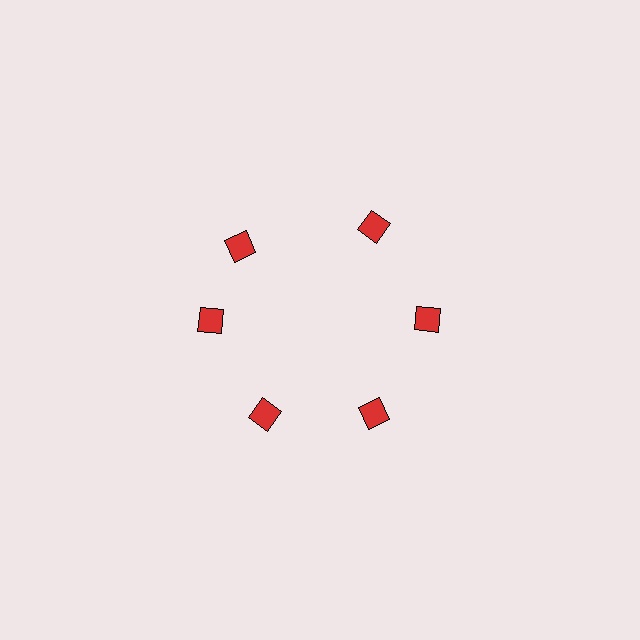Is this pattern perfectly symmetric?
No. The 6 red squares are arranged in a ring, but one element near the 11 o'clock position is rotated out of alignment along the ring, breaking the 6-fold rotational symmetry.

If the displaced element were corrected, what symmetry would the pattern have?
It would have 6-fold rotational symmetry — the pattern would map onto itself every 60 degrees.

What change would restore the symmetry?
The symmetry would be restored by rotating it back into even spacing with its neighbors so that all 6 squares sit at equal angles and equal distance from the center.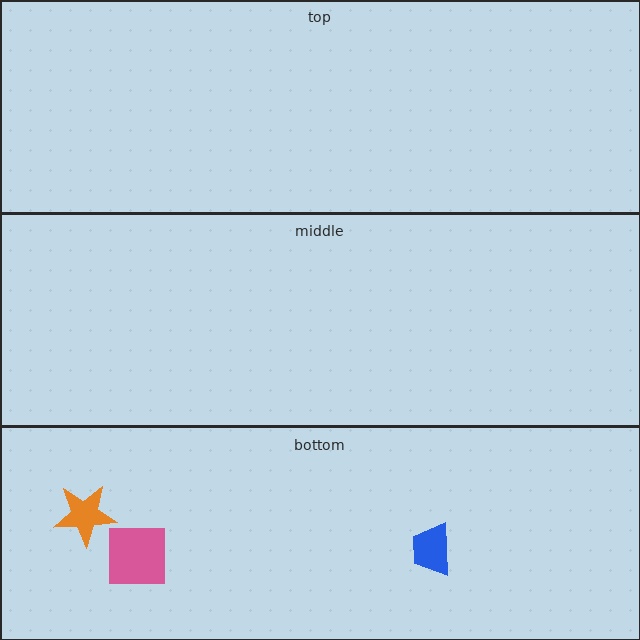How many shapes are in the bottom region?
3.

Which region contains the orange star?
The bottom region.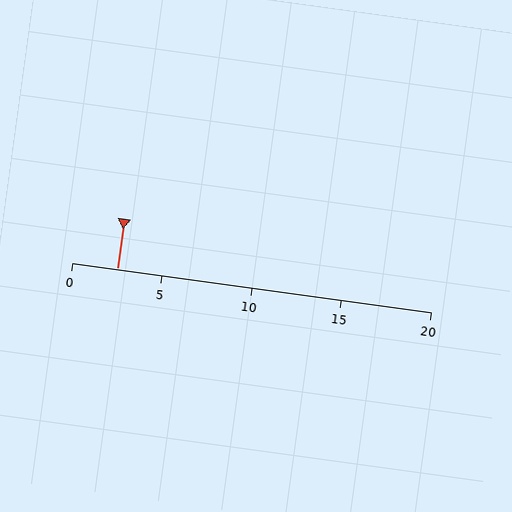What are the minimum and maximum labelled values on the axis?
The axis runs from 0 to 20.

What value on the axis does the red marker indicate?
The marker indicates approximately 2.5.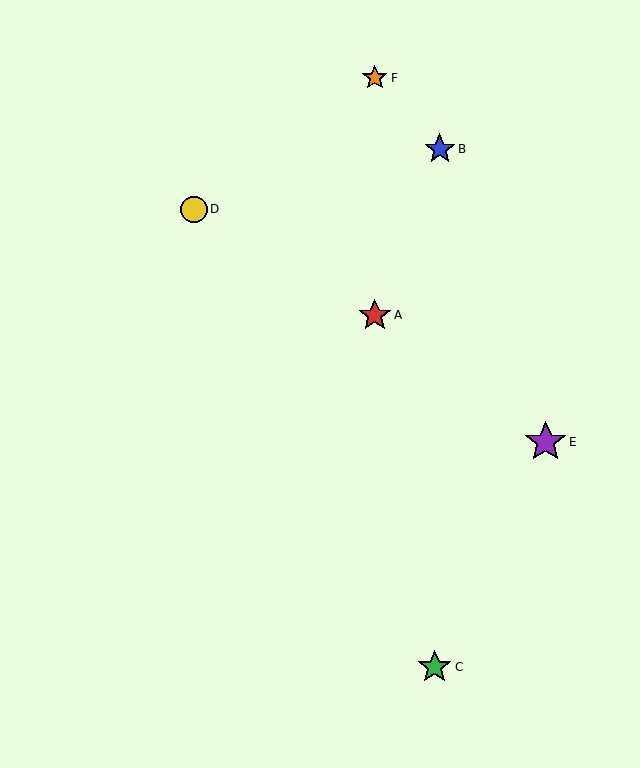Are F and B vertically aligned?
No, F is at x≈375 and B is at x≈440.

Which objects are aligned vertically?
Objects A, F are aligned vertically.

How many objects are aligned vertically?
2 objects (A, F) are aligned vertically.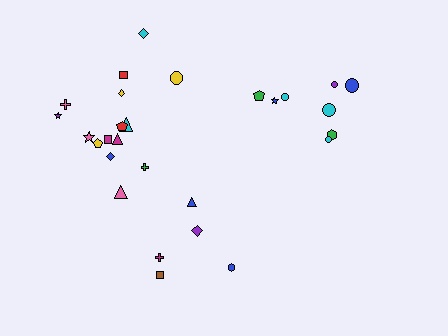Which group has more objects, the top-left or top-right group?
The top-left group.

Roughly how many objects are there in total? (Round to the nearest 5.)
Roughly 30 objects in total.